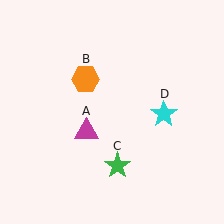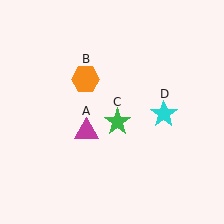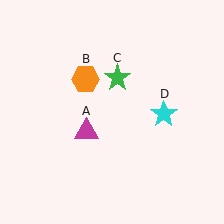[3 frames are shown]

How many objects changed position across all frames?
1 object changed position: green star (object C).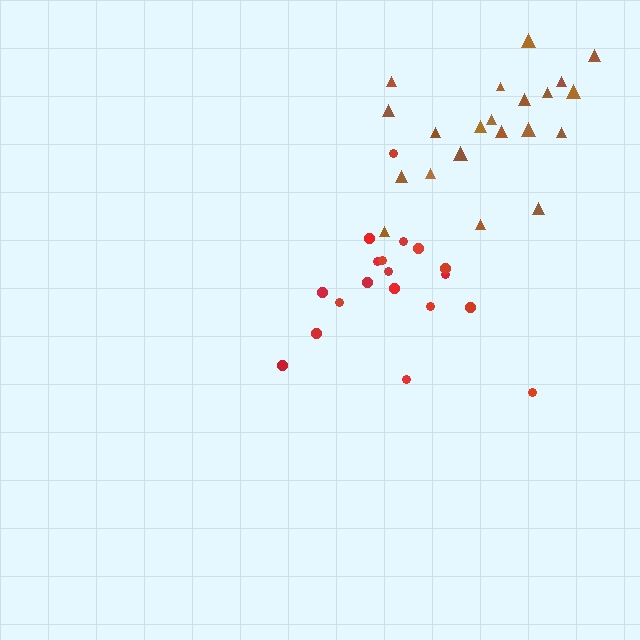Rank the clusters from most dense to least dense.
brown, red.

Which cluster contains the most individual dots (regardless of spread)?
Brown (21).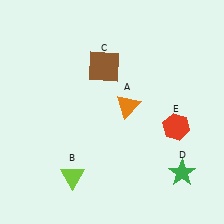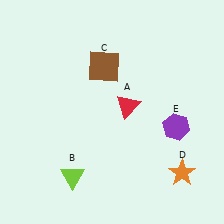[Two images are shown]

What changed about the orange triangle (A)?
In Image 1, A is orange. In Image 2, it changed to red.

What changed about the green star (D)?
In Image 1, D is green. In Image 2, it changed to orange.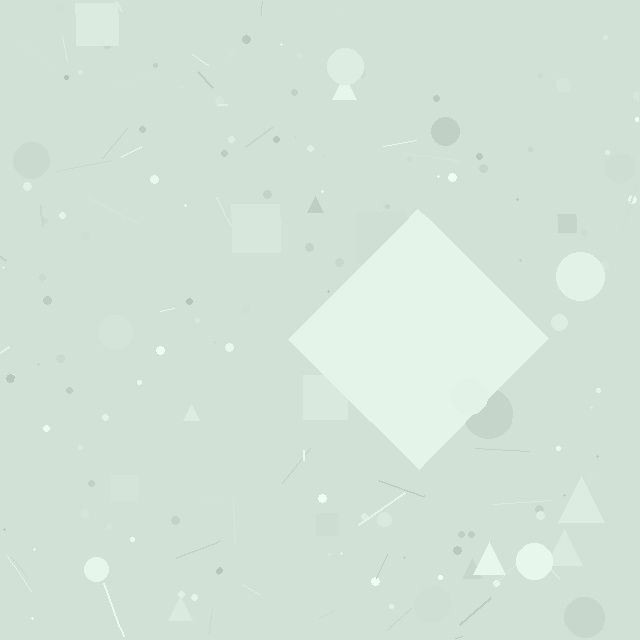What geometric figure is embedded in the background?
A diamond is embedded in the background.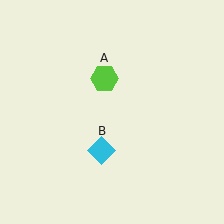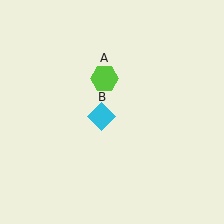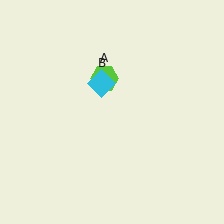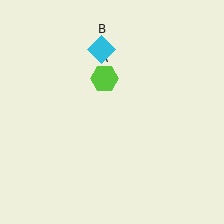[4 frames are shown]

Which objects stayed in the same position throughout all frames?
Lime hexagon (object A) remained stationary.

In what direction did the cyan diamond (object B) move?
The cyan diamond (object B) moved up.